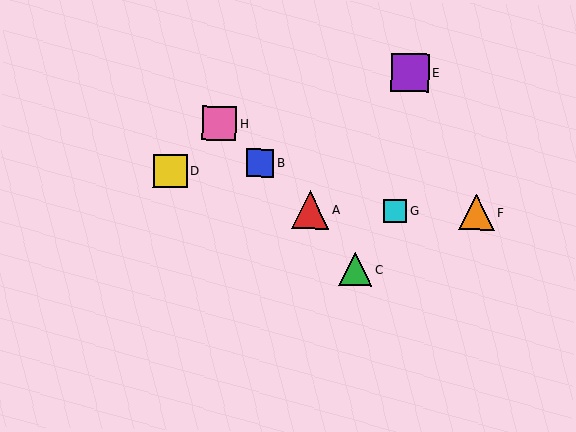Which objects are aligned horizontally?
Objects A, F, G are aligned horizontally.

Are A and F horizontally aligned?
Yes, both are at y≈210.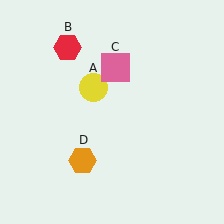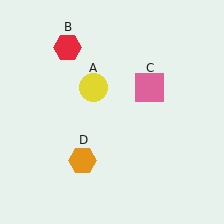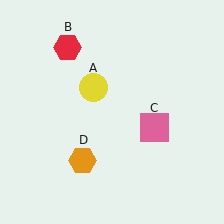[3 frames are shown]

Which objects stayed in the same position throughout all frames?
Yellow circle (object A) and red hexagon (object B) and orange hexagon (object D) remained stationary.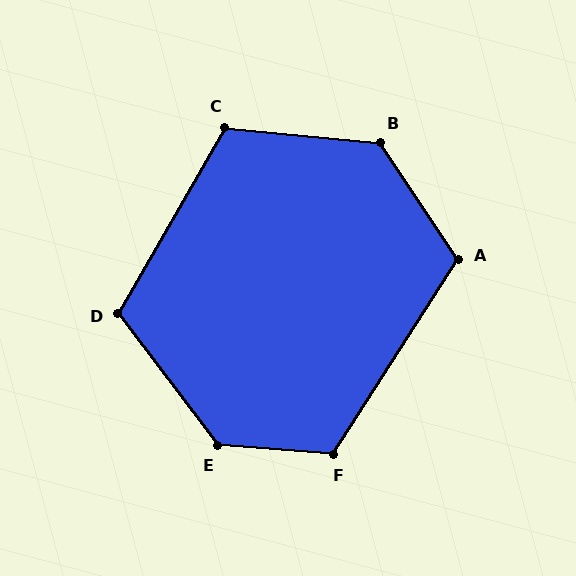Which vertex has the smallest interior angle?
D, at approximately 113 degrees.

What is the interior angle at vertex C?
Approximately 114 degrees (obtuse).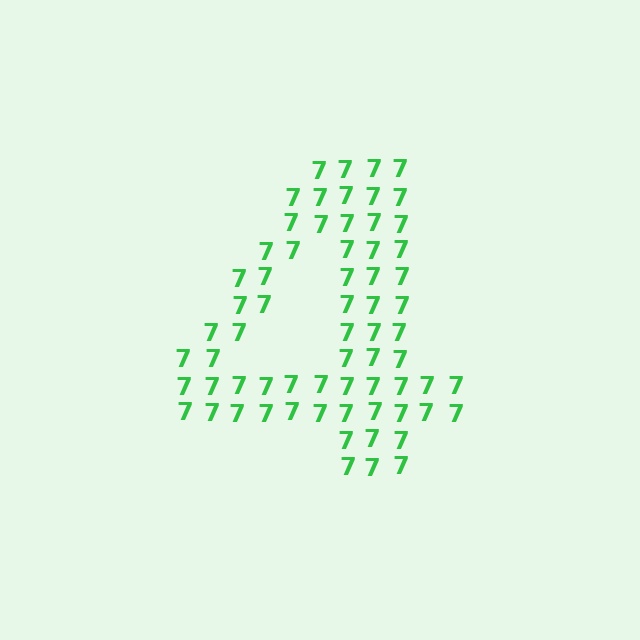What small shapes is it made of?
It is made of small digit 7's.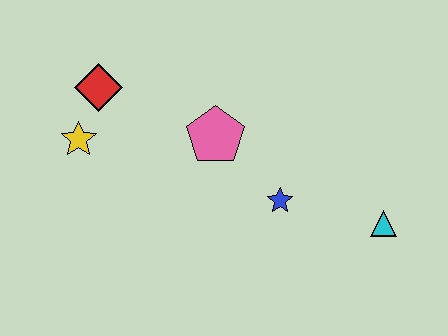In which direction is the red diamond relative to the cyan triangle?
The red diamond is to the left of the cyan triangle.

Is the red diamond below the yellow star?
No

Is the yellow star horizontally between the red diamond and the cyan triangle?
No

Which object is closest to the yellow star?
The red diamond is closest to the yellow star.